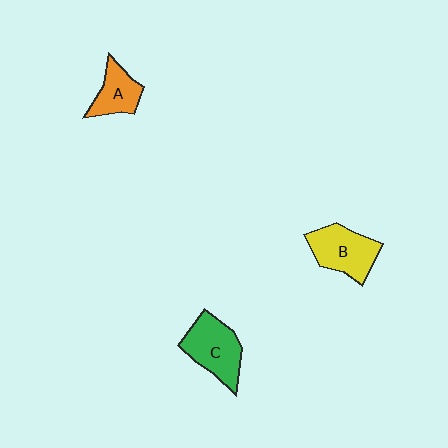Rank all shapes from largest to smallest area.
From largest to smallest: C (green), B (yellow), A (orange).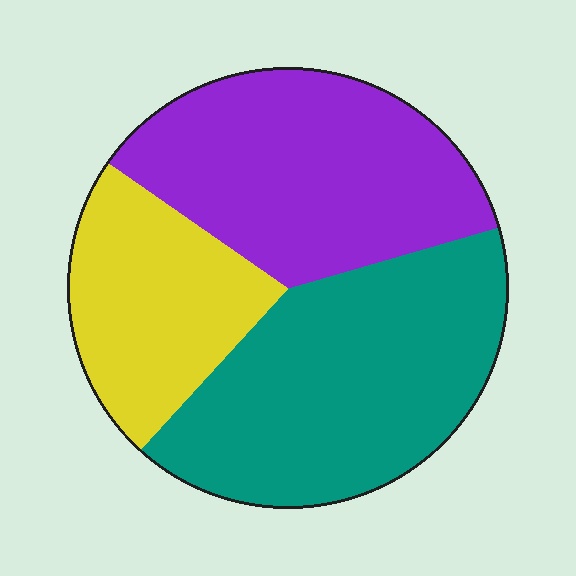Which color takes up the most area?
Teal, at roughly 40%.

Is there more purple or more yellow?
Purple.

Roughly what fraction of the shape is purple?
Purple takes up about three eighths (3/8) of the shape.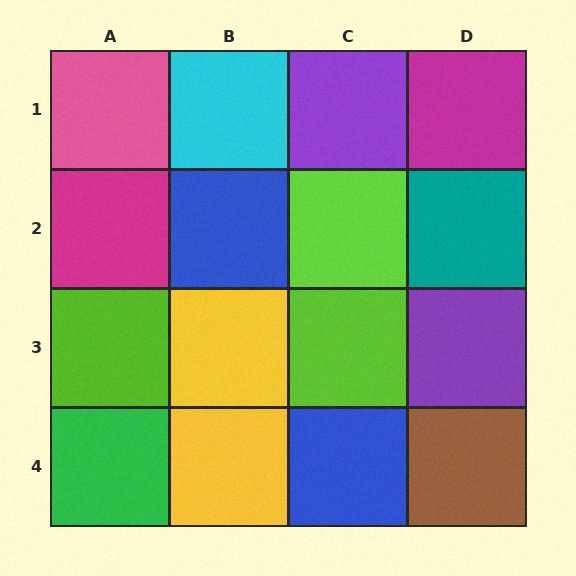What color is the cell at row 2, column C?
Lime.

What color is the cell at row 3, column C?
Lime.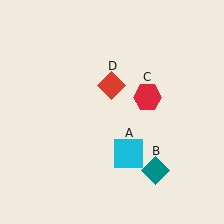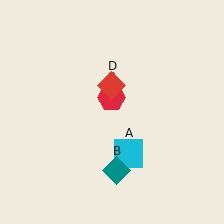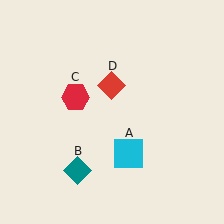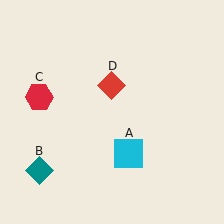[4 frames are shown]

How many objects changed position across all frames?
2 objects changed position: teal diamond (object B), red hexagon (object C).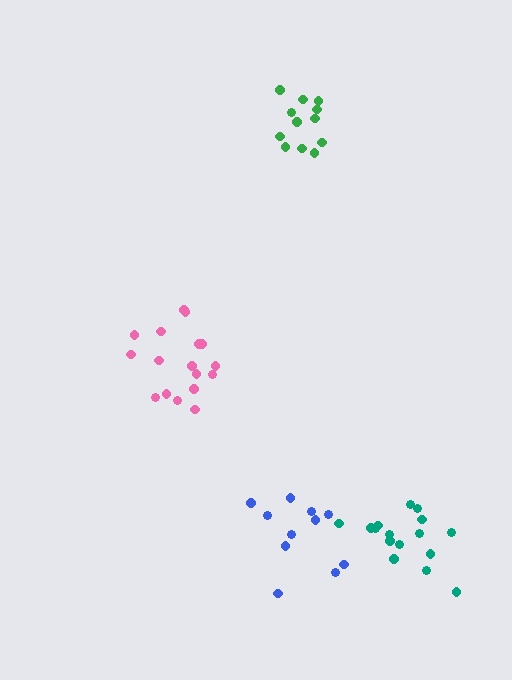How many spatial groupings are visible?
There are 4 spatial groupings.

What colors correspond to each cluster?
The clusters are colored: teal, green, pink, blue.